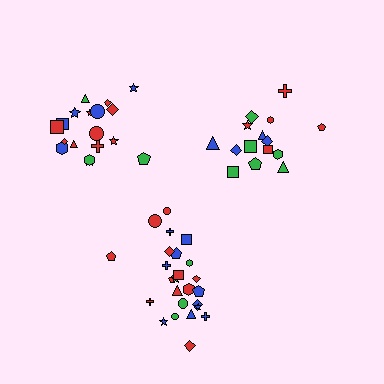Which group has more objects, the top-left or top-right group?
The top-left group.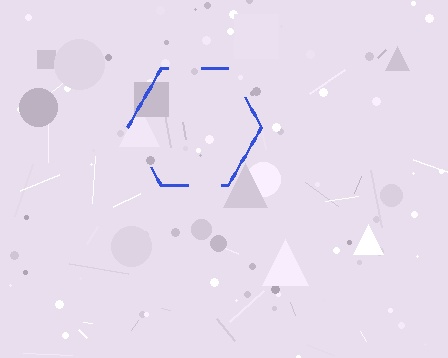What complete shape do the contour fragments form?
The contour fragments form a hexagon.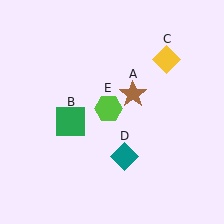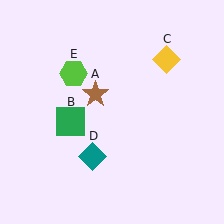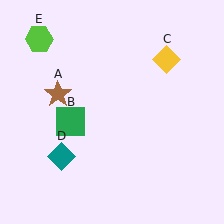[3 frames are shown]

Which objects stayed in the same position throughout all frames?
Green square (object B) and yellow diamond (object C) remained stationary.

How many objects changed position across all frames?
3 objects changed position: brown star (object A), teal diamond (object D), lime hexagon (object E).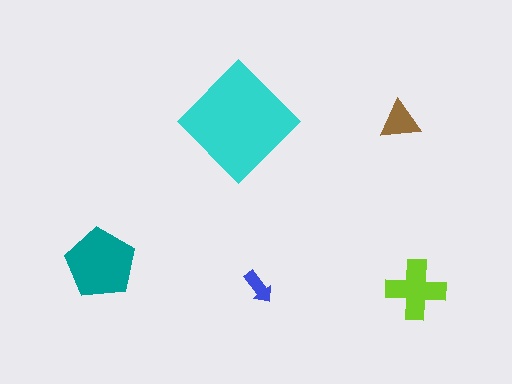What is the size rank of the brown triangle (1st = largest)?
4th.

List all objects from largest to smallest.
The cyan diamond, the teal pentagon, the lime cross, the brown triangle, the blue arrow.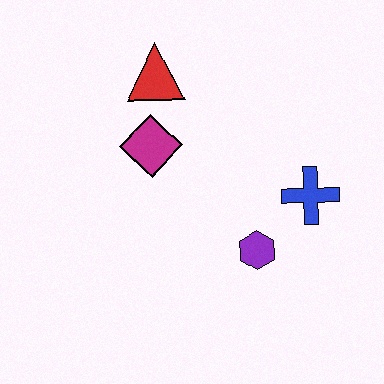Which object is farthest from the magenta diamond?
The blue cross is farthest from the magenta diamond.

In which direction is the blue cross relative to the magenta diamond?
The blue cross is to the right of the magenta diamond.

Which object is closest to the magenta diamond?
The red triangle is closest to the magenta diamond.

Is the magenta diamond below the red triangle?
Yes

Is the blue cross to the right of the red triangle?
Yes